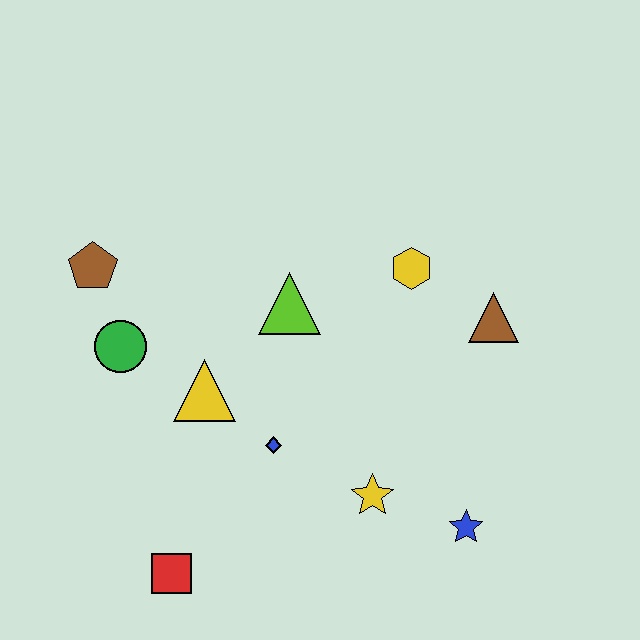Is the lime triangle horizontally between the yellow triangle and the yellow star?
Yes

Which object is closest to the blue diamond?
The yellow triangle is closest to the blue diamond.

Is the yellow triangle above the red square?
Yes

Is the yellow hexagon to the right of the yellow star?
Yes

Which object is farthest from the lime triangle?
The red square is farthest from the lime triangle.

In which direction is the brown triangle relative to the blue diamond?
The brown triangle is to the right of the blue diamond.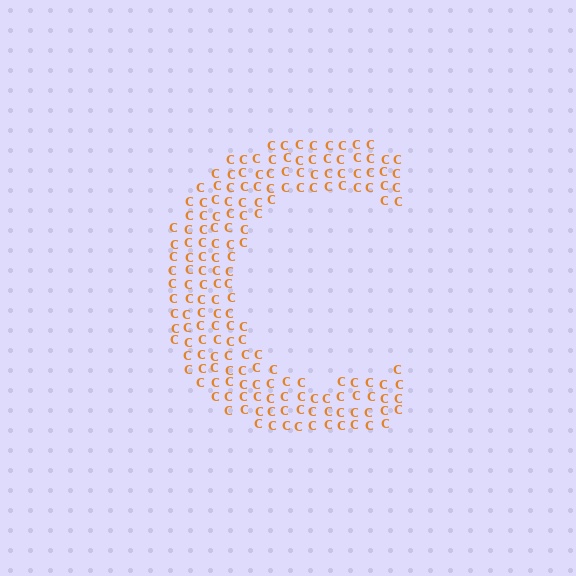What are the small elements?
The small elements are letter C's.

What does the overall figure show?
The overall figure shows the letter C.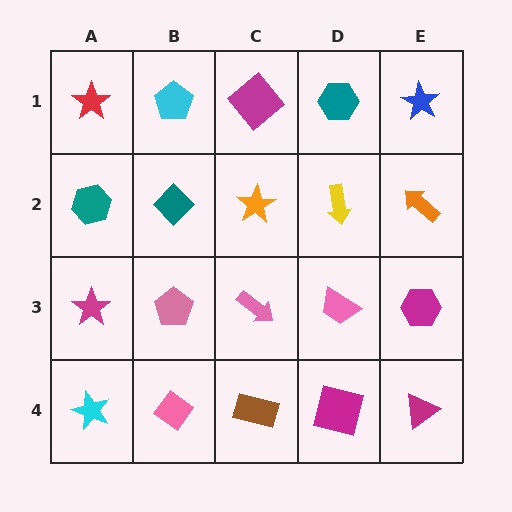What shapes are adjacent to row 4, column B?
A pink pentagon (row 3, column B), a cyan star (row 4, column A), a brown rectangle (row 4, column C).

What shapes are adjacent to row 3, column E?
An orange arrow (row 2, column E), a magenta triangle (row 4, column E), a pink trapezoid (row 3, column D).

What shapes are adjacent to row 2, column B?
A cyan pentagon (row 1, column B), a pink pentagon (row 3, column B), a teal hexagon (row 2, column A), an orange star (row 2, column C).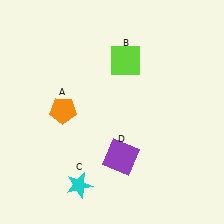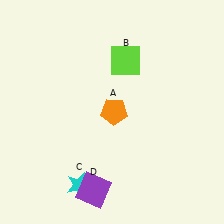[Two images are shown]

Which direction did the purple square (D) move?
The purple square (D) moved down.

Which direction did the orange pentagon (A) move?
The orange pentagon (A) moved right.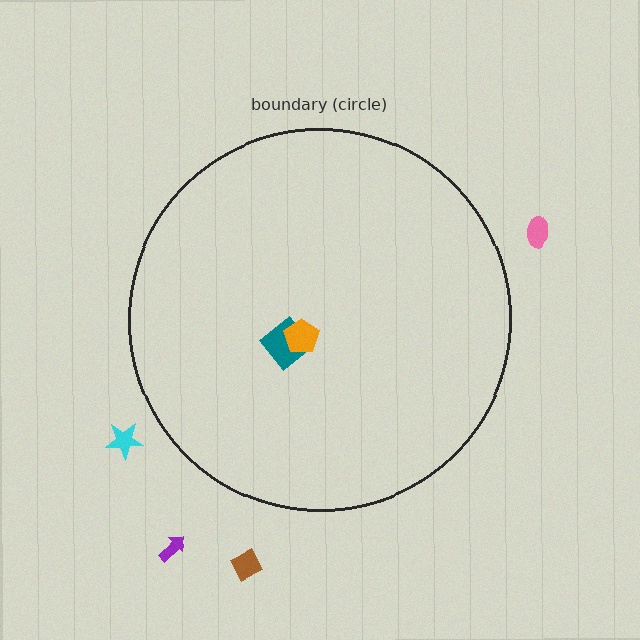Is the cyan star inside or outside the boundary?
Outside.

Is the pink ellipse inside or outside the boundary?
Outside.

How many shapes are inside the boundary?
2 inside, 4 outside.